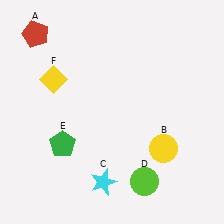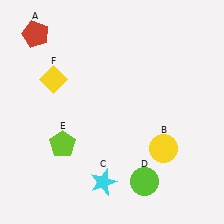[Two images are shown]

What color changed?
The pentagon (E) changed from green in Image 1 to lime in Image 2.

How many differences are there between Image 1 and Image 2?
There is 1 difference between the two images.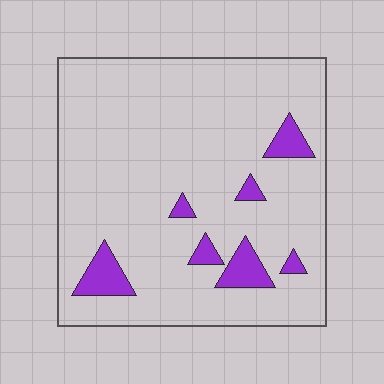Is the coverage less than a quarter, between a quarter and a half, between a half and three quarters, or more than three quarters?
Less than a quarter.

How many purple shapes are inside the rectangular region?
7.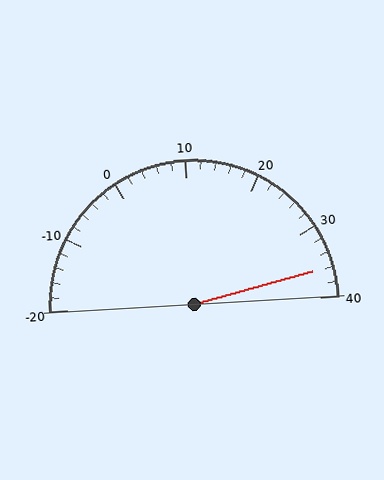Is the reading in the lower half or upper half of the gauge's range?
The reading is in the upper half of the range (-20 to 40).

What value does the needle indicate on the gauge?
The needle indicates approximately 36.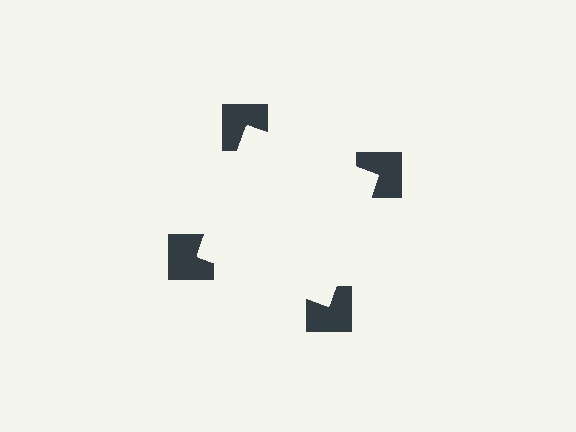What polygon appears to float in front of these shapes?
An illusory square — its edges are inferred from the aligned wedge cuts in the notched squares, not physically drawn.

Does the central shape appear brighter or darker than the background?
It typically appears slightly brighter than the background, even though no actual brightness change is drawn.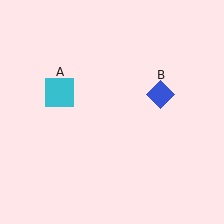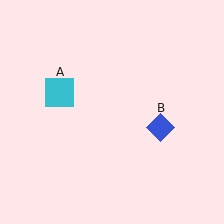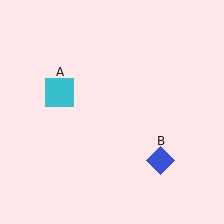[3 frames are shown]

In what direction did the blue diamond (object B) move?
The blue diamond (object B) moved down.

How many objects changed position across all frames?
1 object changed position: blue diamond (object B).